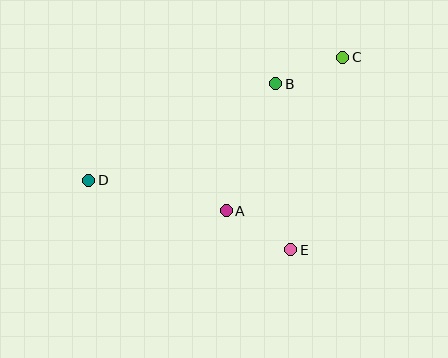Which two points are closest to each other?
Points B and C are closest to each other.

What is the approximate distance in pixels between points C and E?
The distance between C and E is approximately 199 pixels.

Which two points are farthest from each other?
Points C and D are farthest from each other.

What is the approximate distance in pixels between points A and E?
The distance between A and E is approximately 75 pixels.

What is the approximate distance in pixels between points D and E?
The distance between D and E is approximately 214 pixels.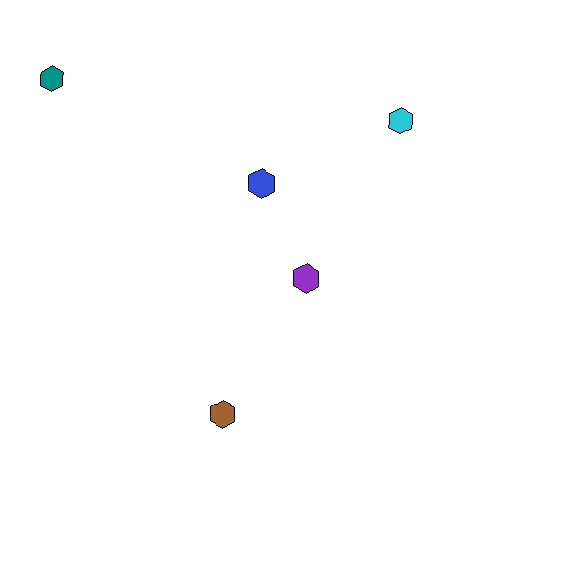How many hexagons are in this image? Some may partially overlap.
There are 5 hexagons.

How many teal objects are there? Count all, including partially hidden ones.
There is 1 teal object.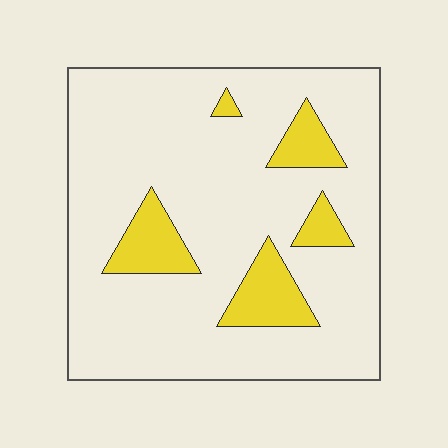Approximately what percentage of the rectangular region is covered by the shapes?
Approximately 15%.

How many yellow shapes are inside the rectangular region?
5.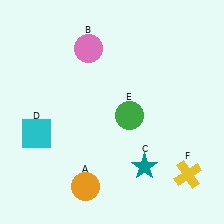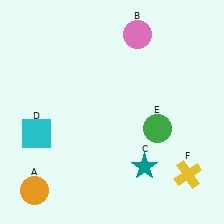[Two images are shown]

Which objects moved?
The objects that moved are: the orange circle (A), the pink circle (B), the green circle (E).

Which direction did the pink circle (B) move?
The pink circle (B) moved right.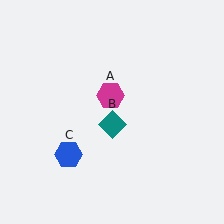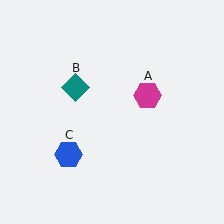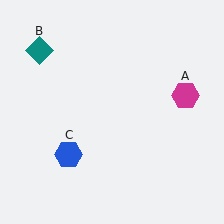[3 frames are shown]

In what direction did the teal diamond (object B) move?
The teal diamond (object B) moved up and to the left.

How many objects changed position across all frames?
2 objects changed position: magenta hexagon (object A), teal diamond (object B).